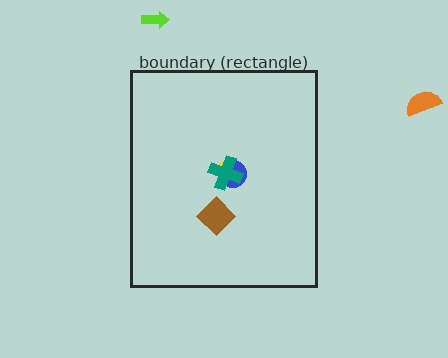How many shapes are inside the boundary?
4 inside, 2 outside.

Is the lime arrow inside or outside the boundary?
Outside.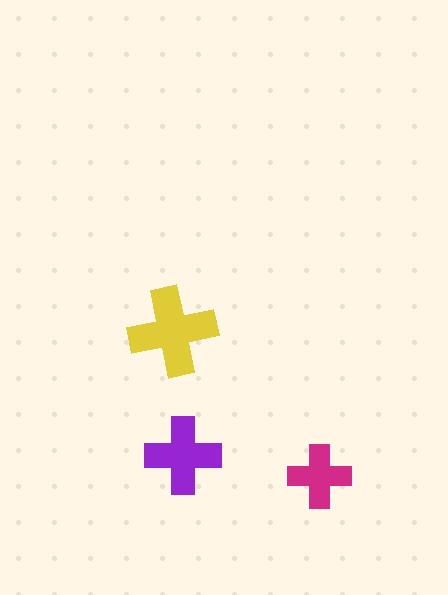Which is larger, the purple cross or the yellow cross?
The yellow one.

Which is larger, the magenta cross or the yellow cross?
The yellow one.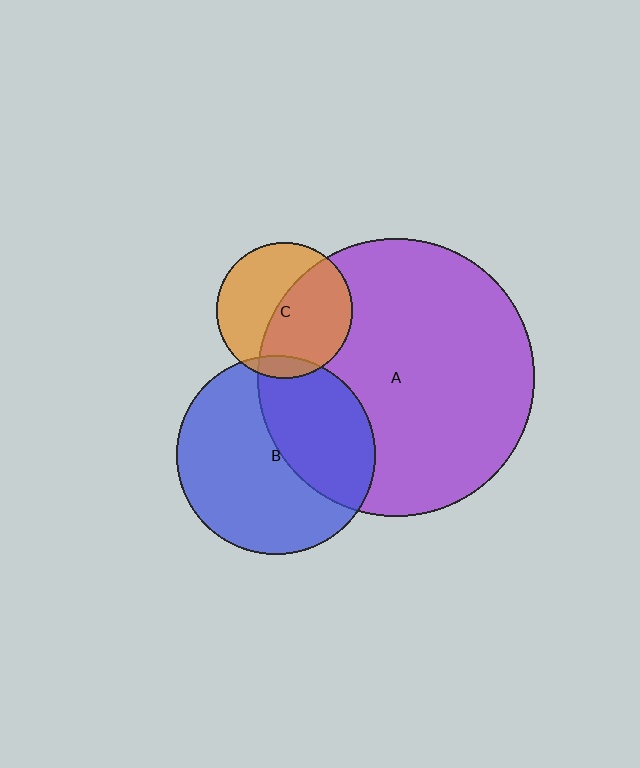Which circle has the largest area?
Circle A (purple).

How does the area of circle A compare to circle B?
Approximately 1.9 times.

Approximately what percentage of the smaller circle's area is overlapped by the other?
Approximately 55%.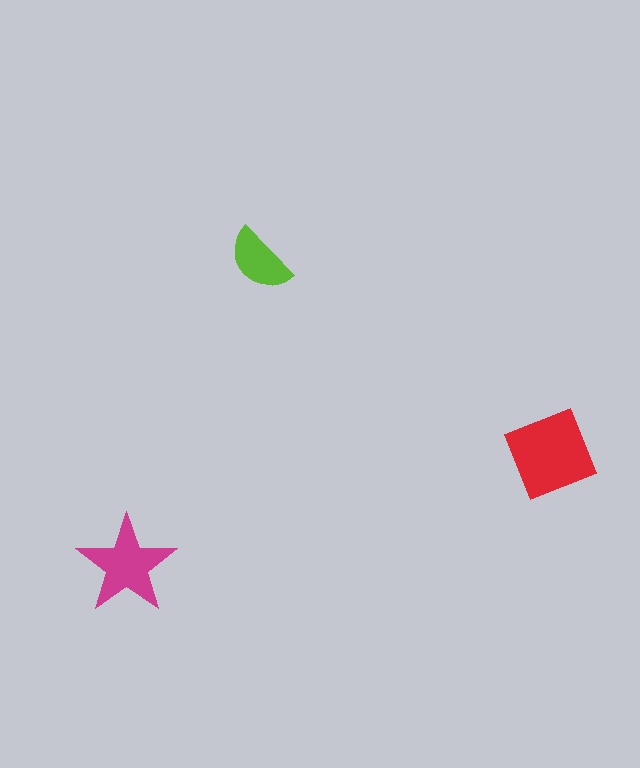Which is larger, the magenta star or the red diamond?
The red diamond.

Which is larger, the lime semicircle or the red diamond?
The red diamond.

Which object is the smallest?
The lime semicircle.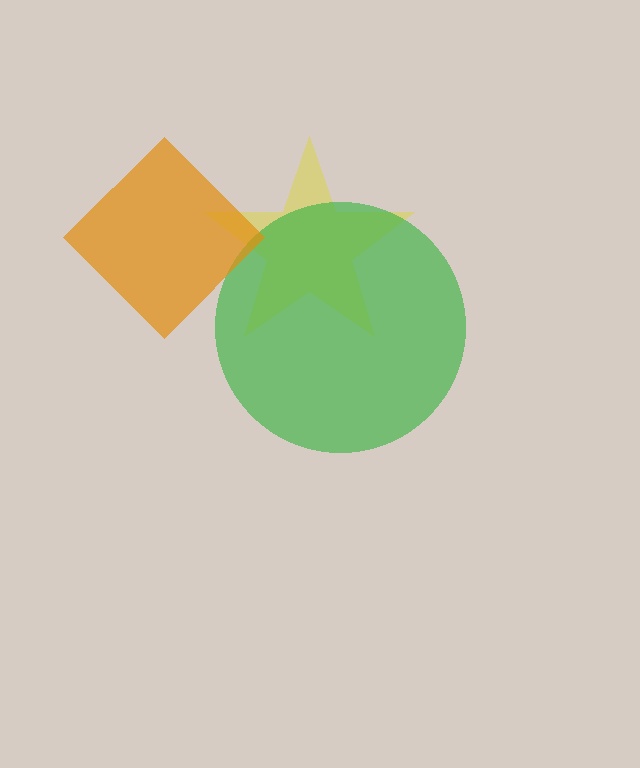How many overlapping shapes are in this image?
There are 3 overlapping shapes in the image.